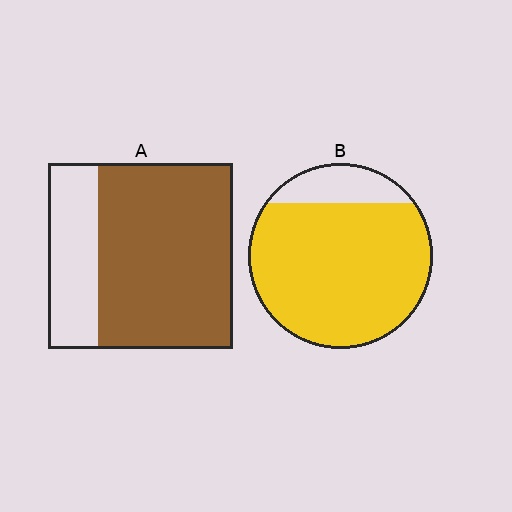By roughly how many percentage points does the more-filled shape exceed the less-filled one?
By roughly 10 percentage points (B over A).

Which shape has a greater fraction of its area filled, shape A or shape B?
Shape B.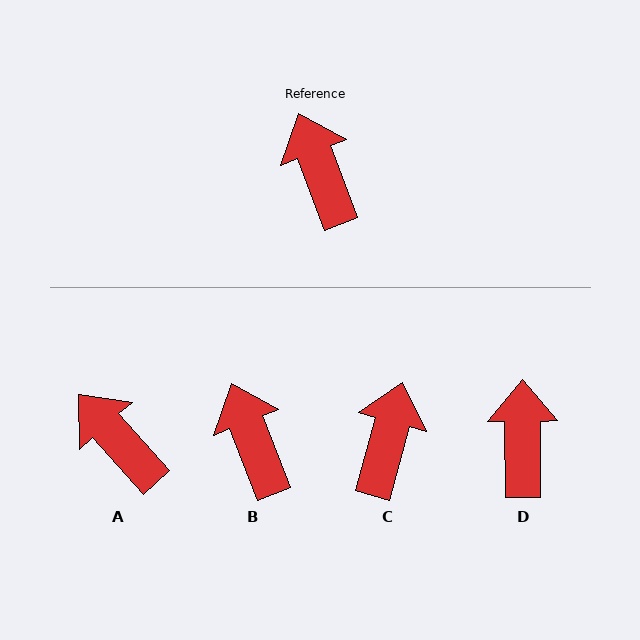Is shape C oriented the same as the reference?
No, it is off by about 37 degrees.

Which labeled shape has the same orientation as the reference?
B.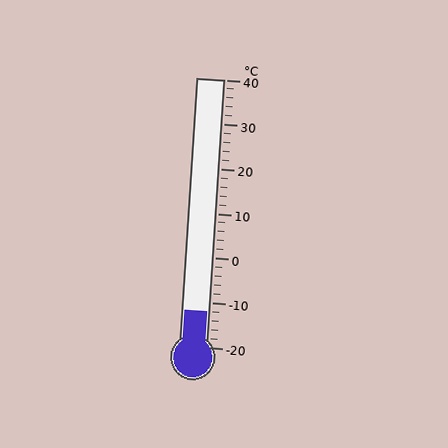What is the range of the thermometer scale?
The thermometer scale ranges from -20°C to 40°C.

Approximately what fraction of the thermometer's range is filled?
The thermometer is filled to approximately 15% of its range.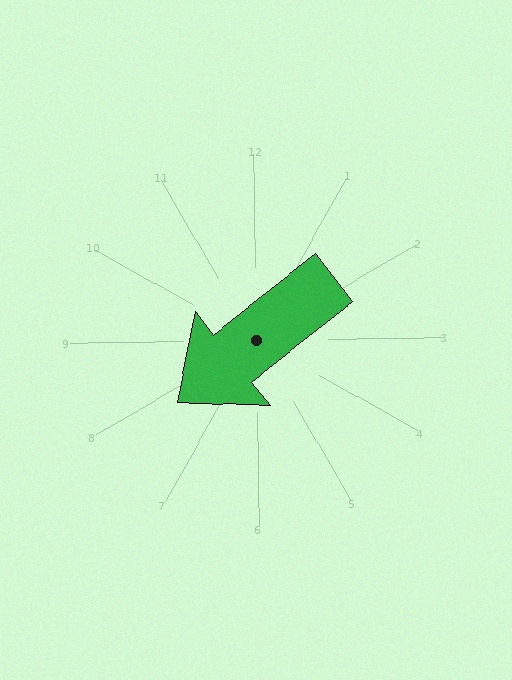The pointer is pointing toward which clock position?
Roughly 8 o'clock.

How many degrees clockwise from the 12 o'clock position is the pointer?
Approximately 232 degrees.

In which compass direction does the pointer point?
Southwest.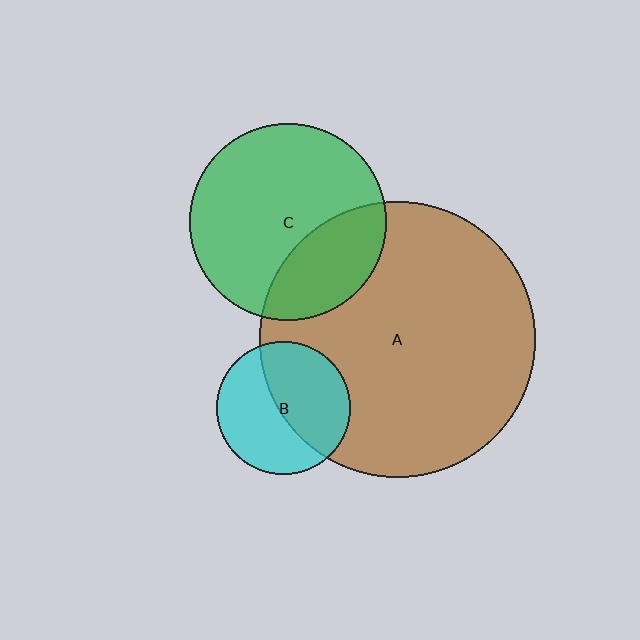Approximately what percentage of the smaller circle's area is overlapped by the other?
Approximately 50%.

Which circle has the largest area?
Circle A (brown).